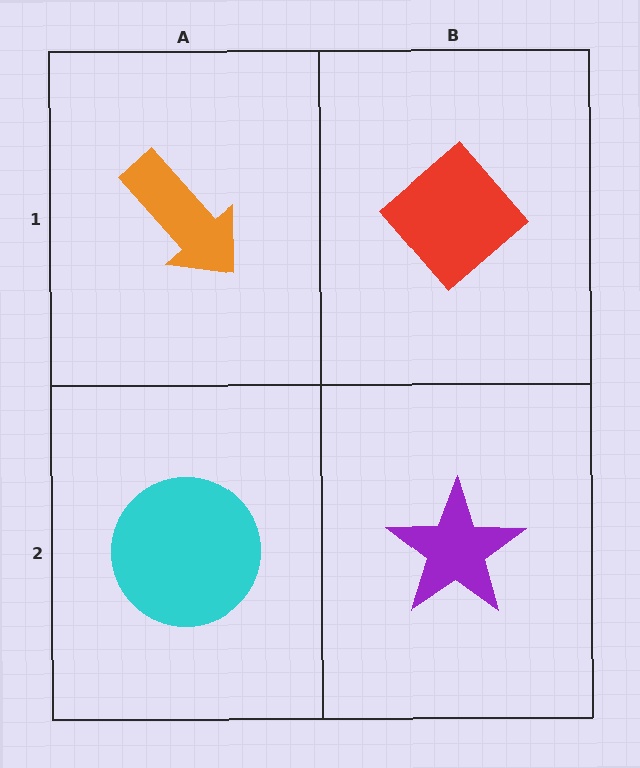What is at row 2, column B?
A purple star.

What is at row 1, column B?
A red diamond.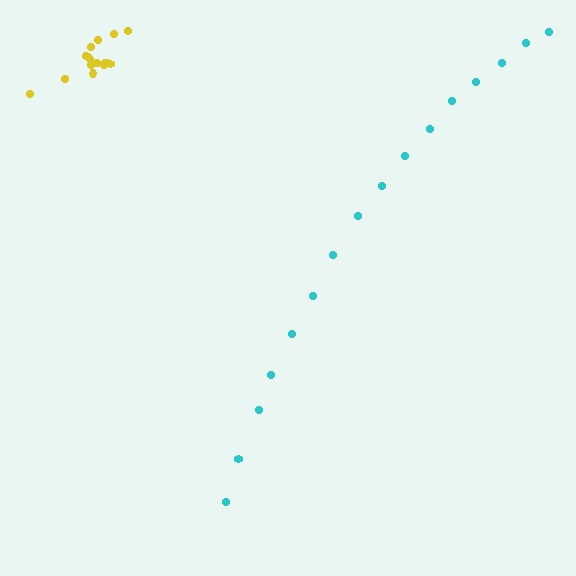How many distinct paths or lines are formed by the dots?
There are 2 distinct paths.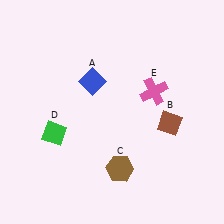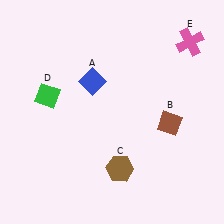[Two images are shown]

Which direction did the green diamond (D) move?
The green diamond (D) moved up.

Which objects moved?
The objects that moved are: the green diamond (D), the pink cross (E).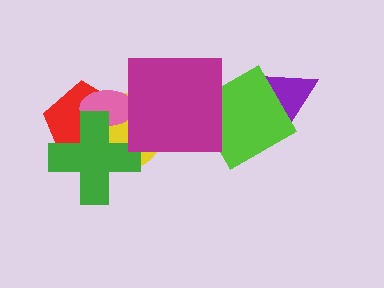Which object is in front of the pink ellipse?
The green cross is in front of the pink ellipse.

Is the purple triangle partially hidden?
Yes, it is partially covered by another shape.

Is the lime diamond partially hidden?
Yes, it is partially covered by another shape.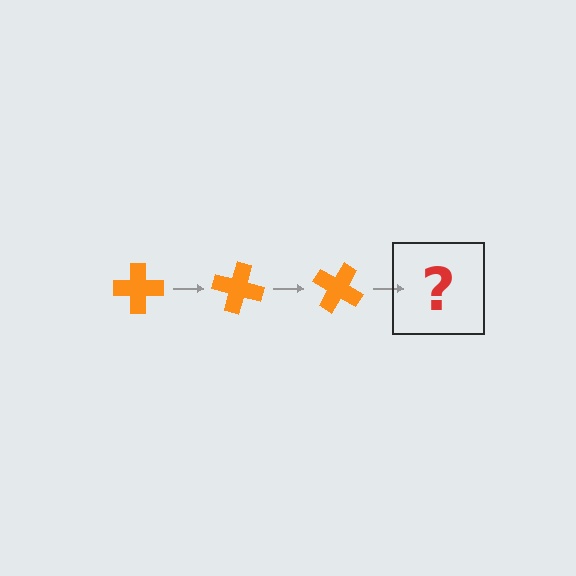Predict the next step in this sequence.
The next step is an orange cross rotated 45 degrees.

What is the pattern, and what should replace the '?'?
The pattern is that the cross rotates 15 degrees each step. The '?' should be an orange cross rotated 45 degrees.